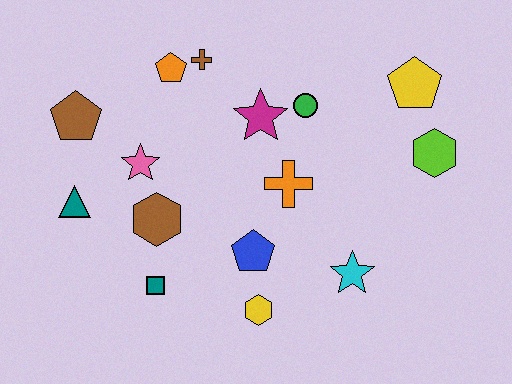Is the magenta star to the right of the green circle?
No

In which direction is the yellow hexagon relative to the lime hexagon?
The yellow hexagon is to the left of the lime hexagon.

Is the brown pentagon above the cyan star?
Yes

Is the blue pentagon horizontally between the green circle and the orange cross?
No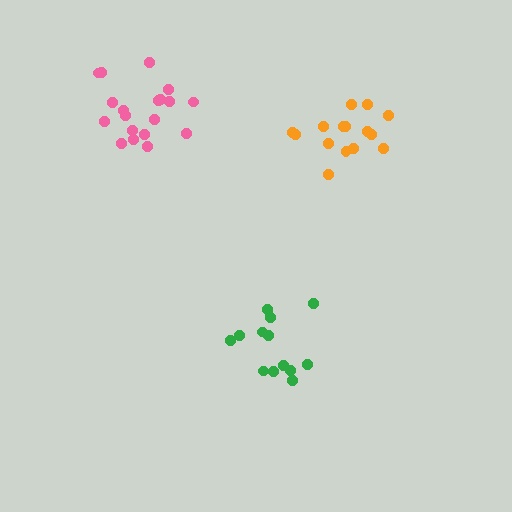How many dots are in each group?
Group 1: 13 dots, Group 2: 19 dots, Group 3: 15 dots (47 total).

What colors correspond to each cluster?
The clusters are colored: green, pink, orange.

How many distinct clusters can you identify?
There are 3 distinct clusters.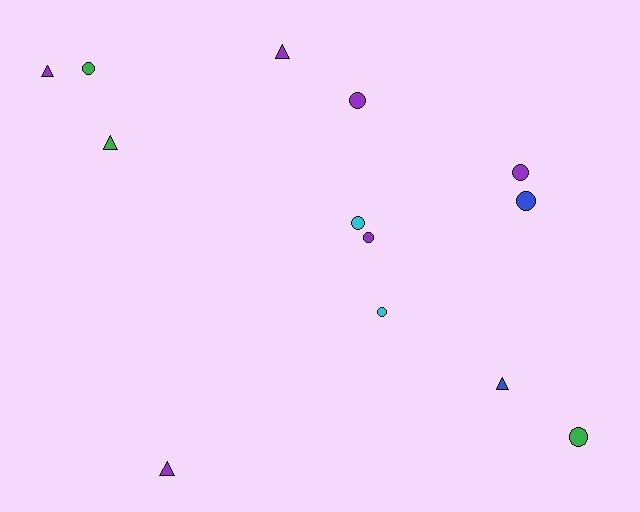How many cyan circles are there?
There are 2 cyan circles.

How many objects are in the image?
There are 13 objects.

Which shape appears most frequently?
Circle, with 8 objects.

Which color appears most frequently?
Purple, with 6 objects.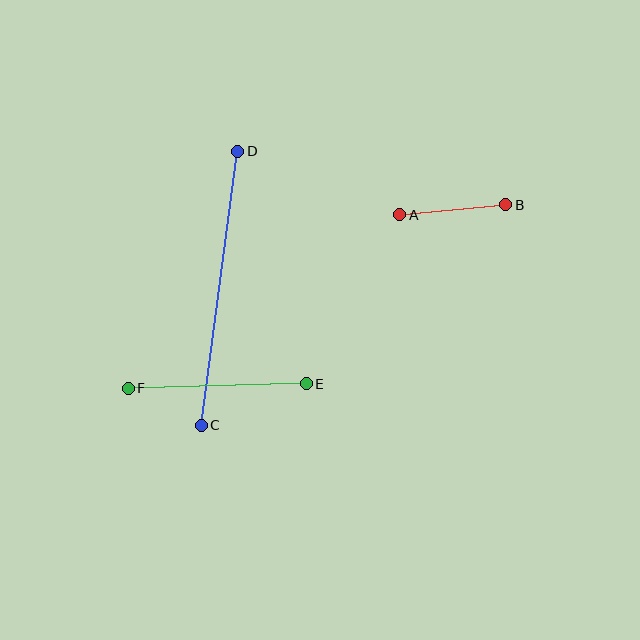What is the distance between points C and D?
The distance is approximately 276 pixels.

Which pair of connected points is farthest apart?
Points C and D are farthest apart.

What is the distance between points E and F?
The distance is approximately 178 pixels.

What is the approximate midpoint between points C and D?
The midpoint is at approximately (219, 288) pixels.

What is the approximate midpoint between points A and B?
The midpoint is at approximately (453, 210) pixels.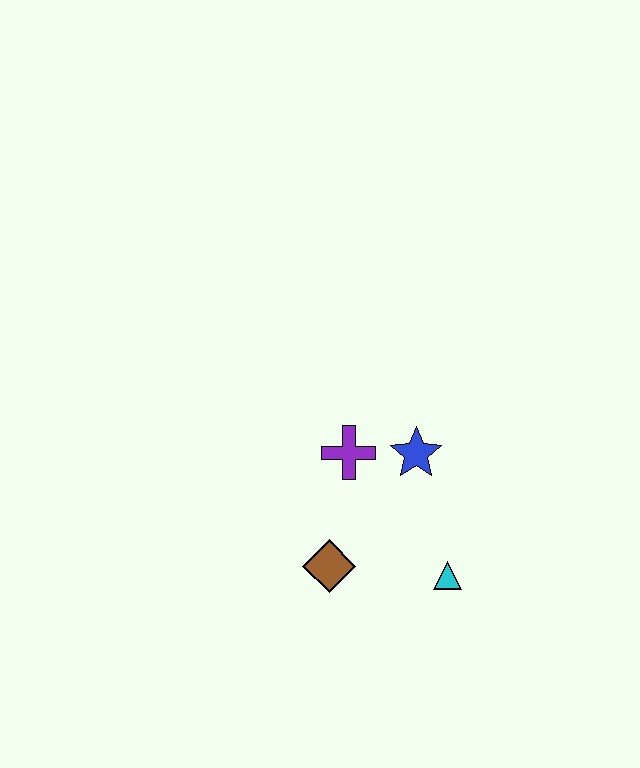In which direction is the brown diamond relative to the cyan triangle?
The brown diamond is to the left of the cyan triangle.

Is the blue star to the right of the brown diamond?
Yes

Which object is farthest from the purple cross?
The cyan triangle is farthest from the purple cross.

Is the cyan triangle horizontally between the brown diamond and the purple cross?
No